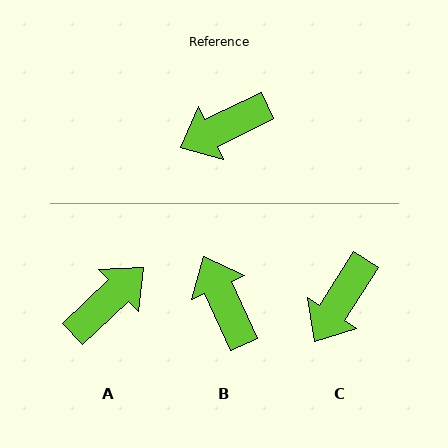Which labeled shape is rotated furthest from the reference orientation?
A, about 163 degrees away.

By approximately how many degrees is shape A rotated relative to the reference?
Approximately 163 degrees clockwise.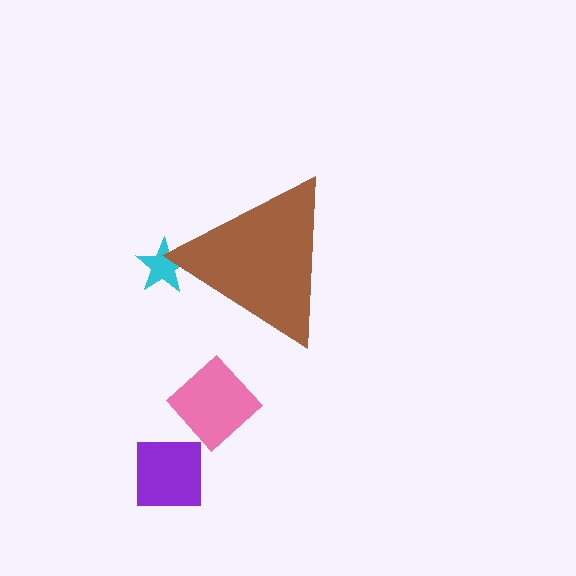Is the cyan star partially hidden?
Yes, the cyan star is partially hidden behind the brown triangle.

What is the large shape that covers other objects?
A brown triangle.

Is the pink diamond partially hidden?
No, the pink diamond is fully visible.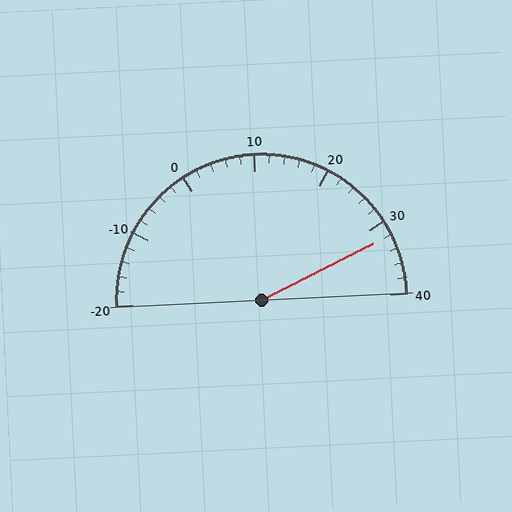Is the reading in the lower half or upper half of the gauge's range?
The reading is in the upper half of the range (-20 to 40).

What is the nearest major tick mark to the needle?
The nearest major tick mark is 30.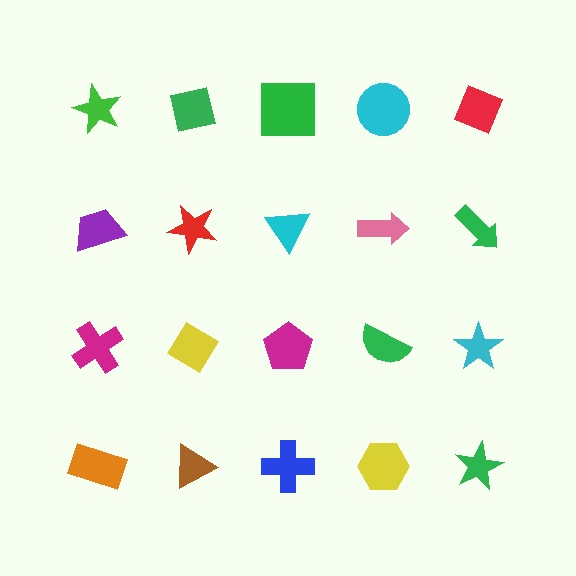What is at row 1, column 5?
A red diamond.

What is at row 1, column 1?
A green star.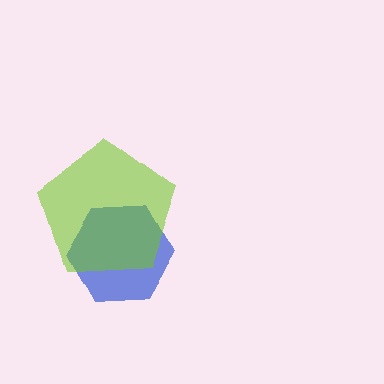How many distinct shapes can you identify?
There are 2 distinct shapes: a blue hexagon, a lime pentagon.